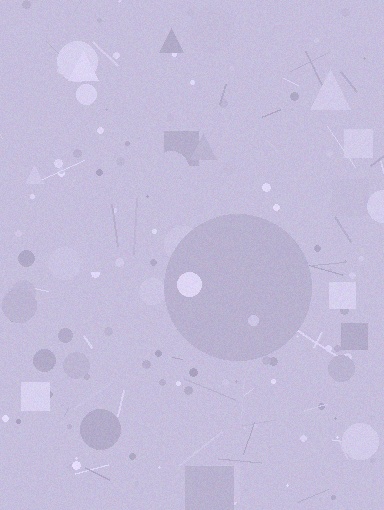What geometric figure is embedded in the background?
A circle is embedded in the background.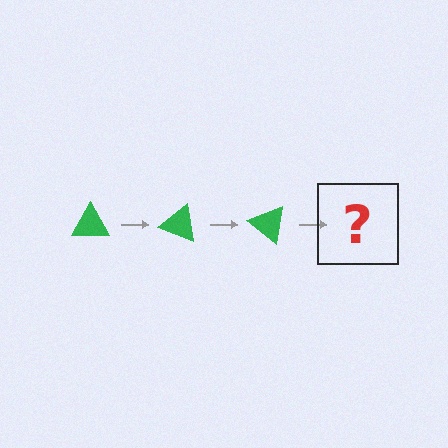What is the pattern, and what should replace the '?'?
The pattern is that the triangle rotates 20 degrees each step. The '?' should be a green triangle rotated 60 degrees.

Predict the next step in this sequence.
The next step is a green triangle rotated 60 degrees.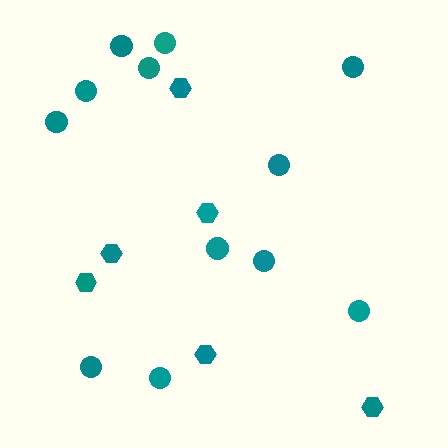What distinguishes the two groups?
There are 2 groups: one group of hexagons (6) and one group of circles (12).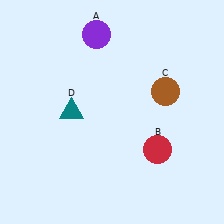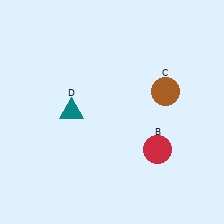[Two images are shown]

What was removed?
The purple circle (A) was removed in Image 2.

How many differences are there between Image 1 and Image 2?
There is 1 difference between the two images.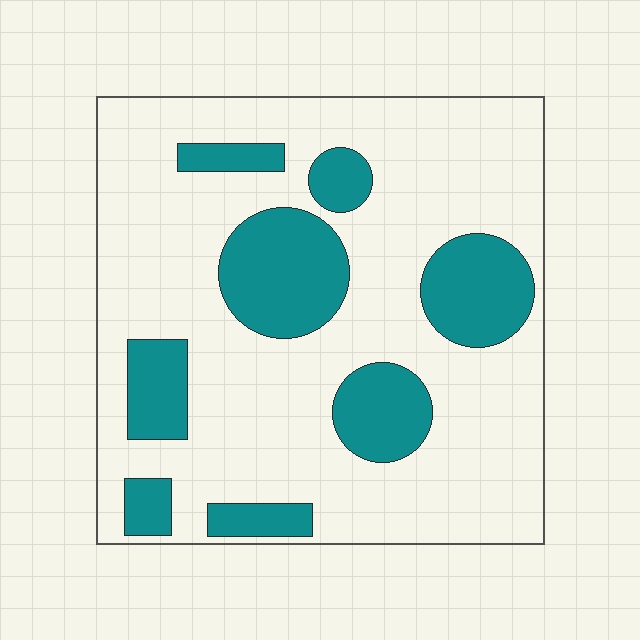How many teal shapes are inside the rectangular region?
8.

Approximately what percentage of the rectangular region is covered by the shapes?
Approximately 25%.